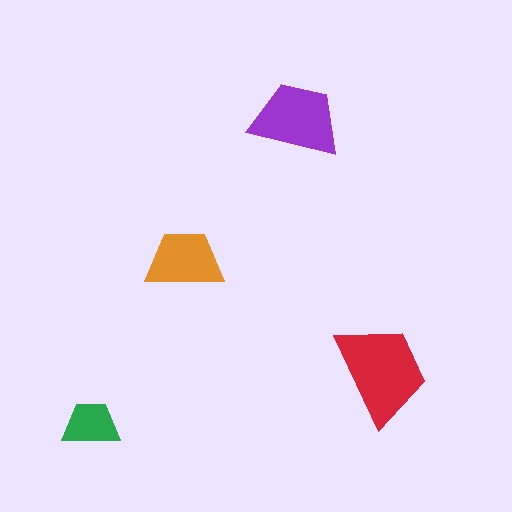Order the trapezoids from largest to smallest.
the red one, the purple one, the orange one, the green one.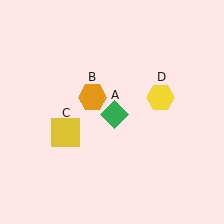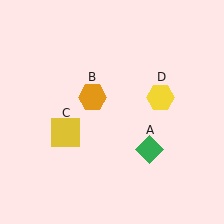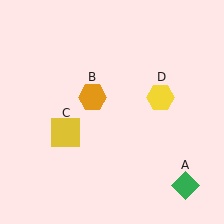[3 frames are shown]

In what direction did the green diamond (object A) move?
The green diamond (object A) moved down and to the right.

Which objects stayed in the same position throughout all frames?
Orange hexagon (object B) and yellow square (object C) and yellow hexagon (object D) remained stationary.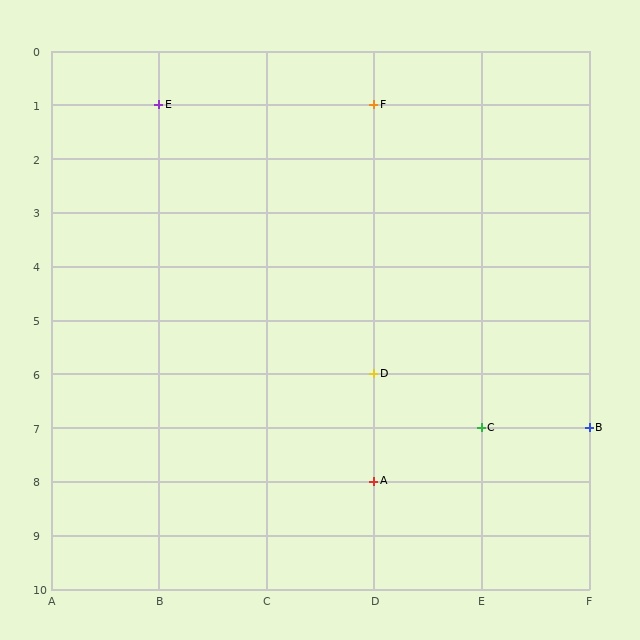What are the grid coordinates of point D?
Point D is at grid coordinates (D, 6).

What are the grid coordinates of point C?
Point C is at grid coordinates (E, 7).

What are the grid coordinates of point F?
Point F is at grid coordinates (D, 1).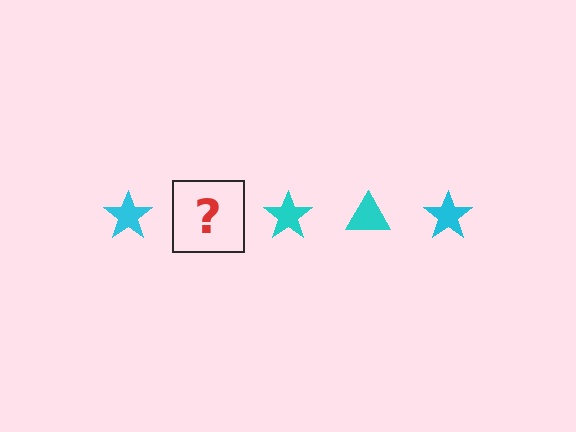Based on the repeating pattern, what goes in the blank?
The blank should be a cyan triangle.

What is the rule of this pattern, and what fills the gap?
The rule is that the pattern cycles through star, triangle shapes in cyan. The gap should be filled with a cyan triangle.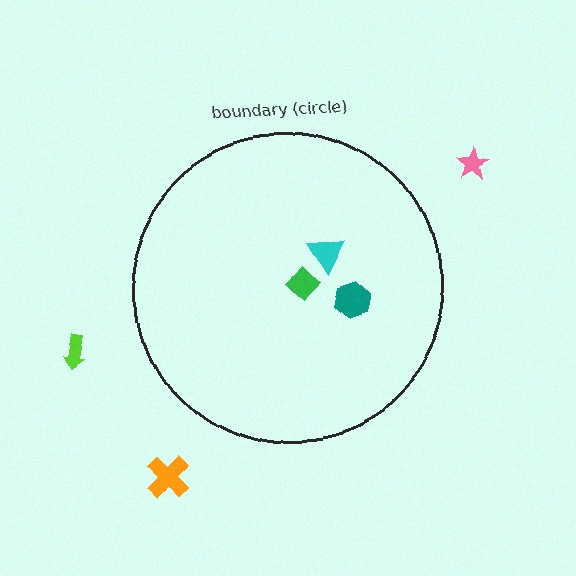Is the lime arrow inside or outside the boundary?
Outside.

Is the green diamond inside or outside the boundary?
Inside.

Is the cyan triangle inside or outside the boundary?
Inside.